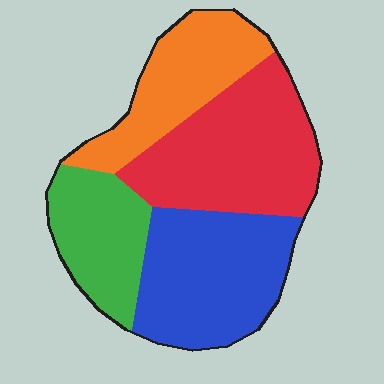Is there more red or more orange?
Red.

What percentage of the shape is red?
Red takes up about one third (1/3) of the shape.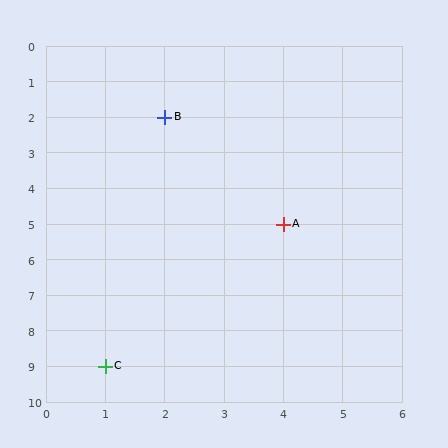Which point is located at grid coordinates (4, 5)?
Point A is at (4, 5).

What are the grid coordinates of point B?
Point B is at grid coordinates (2, 2).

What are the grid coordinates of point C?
Point C is at grid coordinates (1, 9).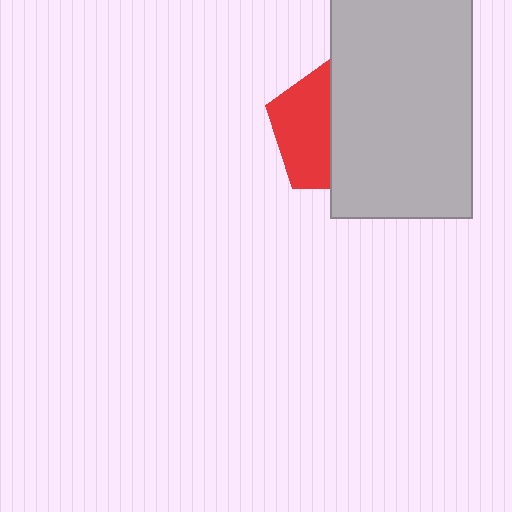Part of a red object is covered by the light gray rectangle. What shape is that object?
It is a pentagon.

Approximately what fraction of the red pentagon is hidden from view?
Roughly 57% of the red pentagon is hidden behind the light gray rectangle.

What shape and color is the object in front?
The object in front is a light gray rectangle.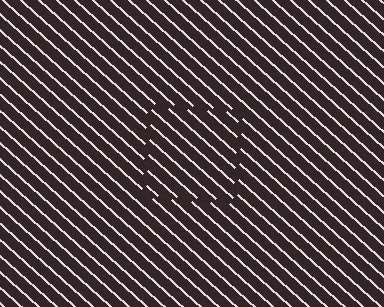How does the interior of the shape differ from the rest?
The interior of the shape contains the same grating, shifted by half a period — the contour is defined by the phase discontinuity where line-ends from the inner and outer gratings abut.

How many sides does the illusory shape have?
4 sides — the line-ends trace a square.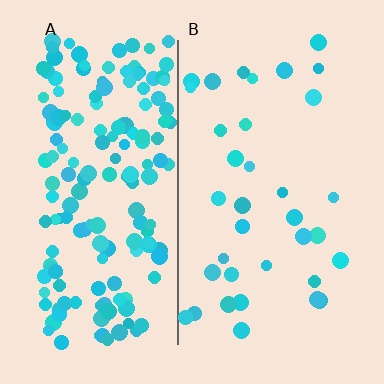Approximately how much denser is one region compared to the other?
Approximately 4.6× — region A over region B.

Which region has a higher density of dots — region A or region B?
A (the left).